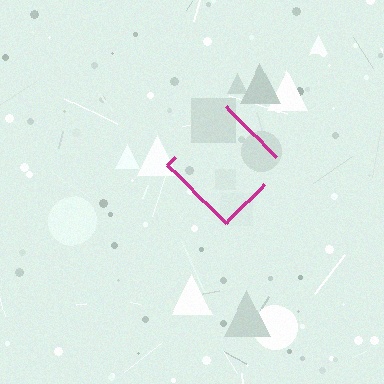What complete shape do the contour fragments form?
The contour fragments form a diamond.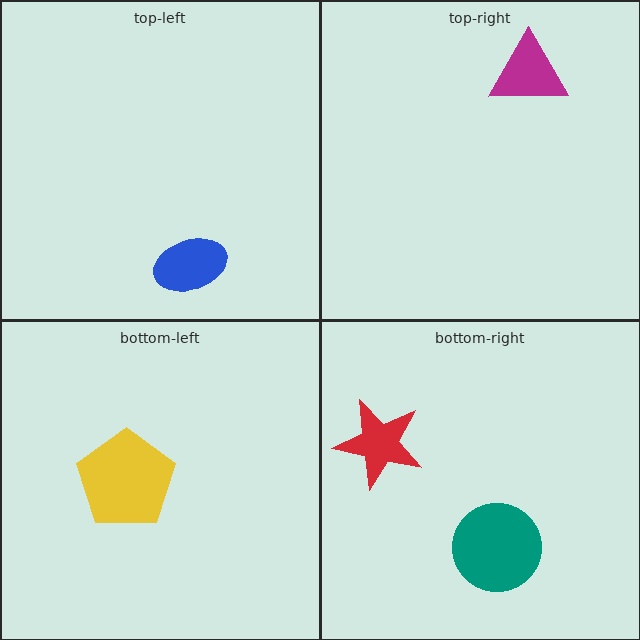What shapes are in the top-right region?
The magenta triangle.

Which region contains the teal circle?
The bottom-right region.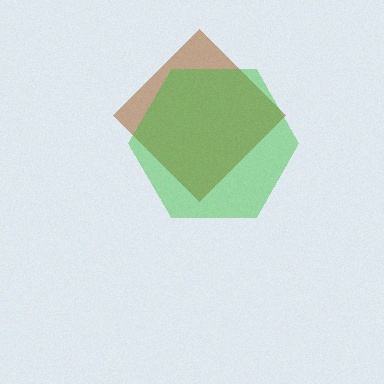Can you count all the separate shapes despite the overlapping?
Yes, there are 2 separate shapes.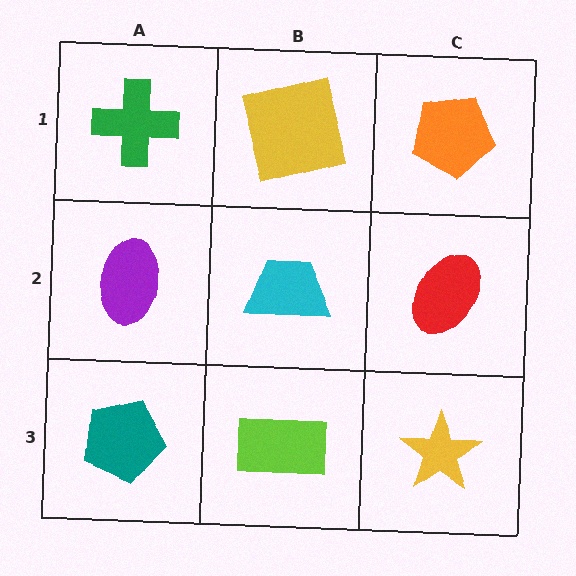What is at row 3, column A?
A teal pentagon.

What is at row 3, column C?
A yellow star.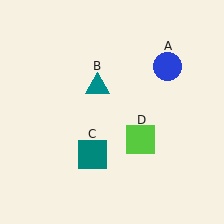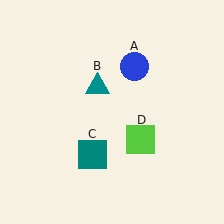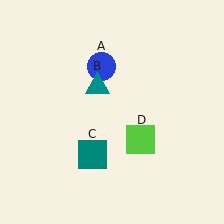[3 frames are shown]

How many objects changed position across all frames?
1 object changed position: blue circle (object A).